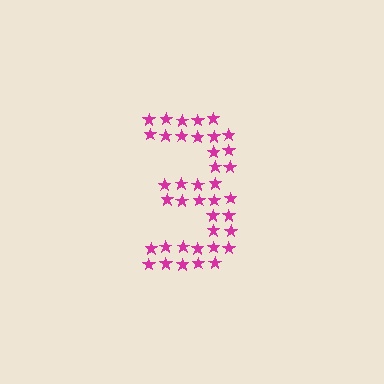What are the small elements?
The small elements are stars.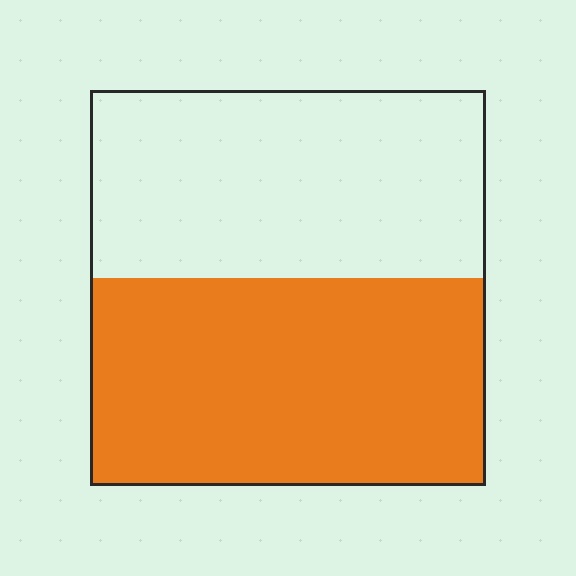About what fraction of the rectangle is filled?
About one half (1/2).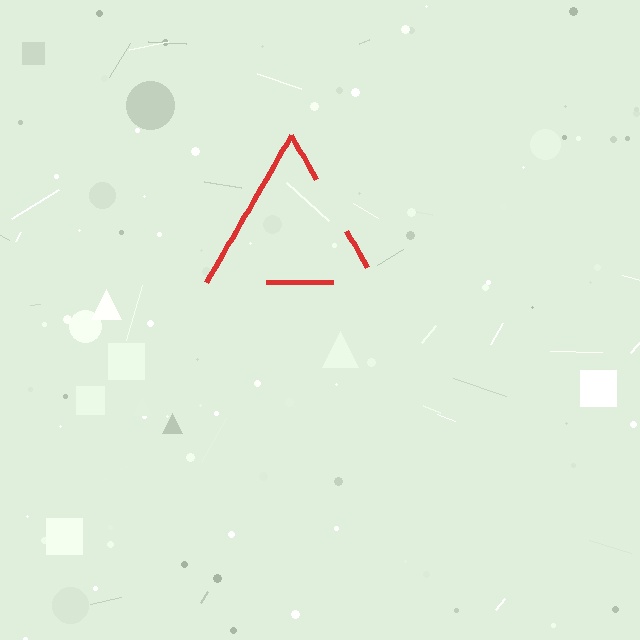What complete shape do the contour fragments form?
The contour fragments form a triangle.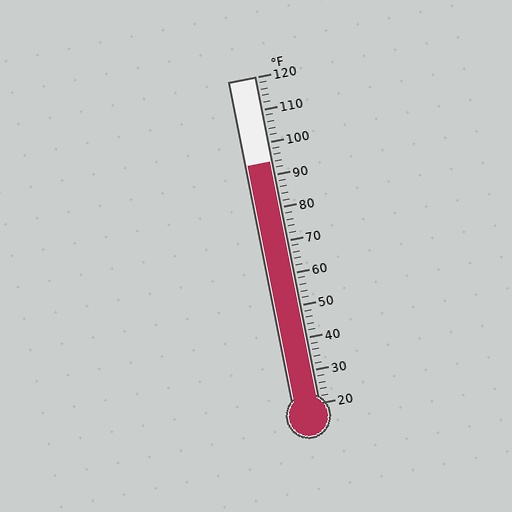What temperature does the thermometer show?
The thermometer shows approximately 94°F.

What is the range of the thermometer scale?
The thermometer scale ranges from 20°F to 120°F.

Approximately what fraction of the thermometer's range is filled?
The thermometer is filled to approximately 75% of its range.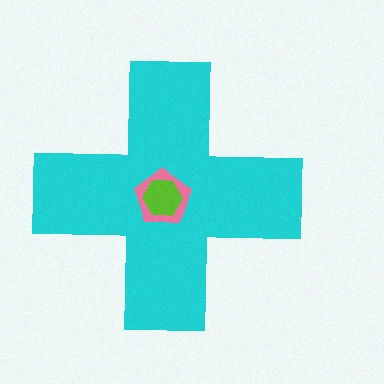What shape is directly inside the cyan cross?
The pink pentagon.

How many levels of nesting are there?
3.